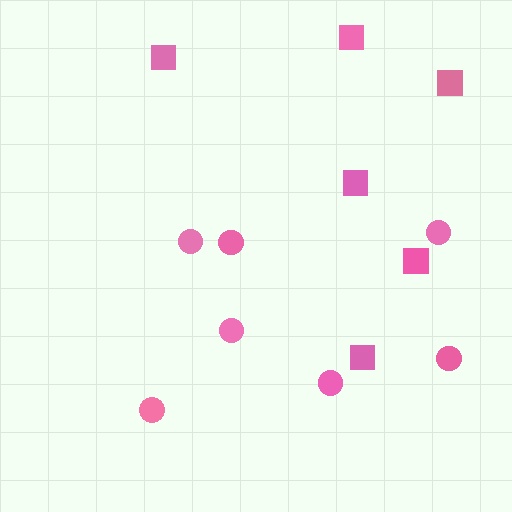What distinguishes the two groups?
There are 2 groups: one group of squares (6) and one group of circles (7).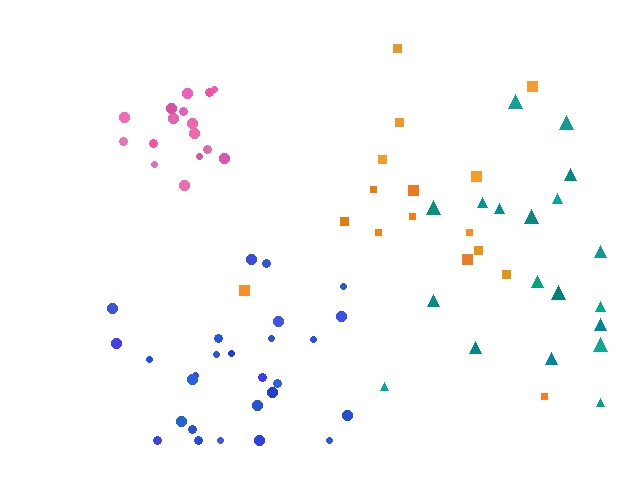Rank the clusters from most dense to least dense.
pink, blue, teal, orange.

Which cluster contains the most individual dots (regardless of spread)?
Blue (27).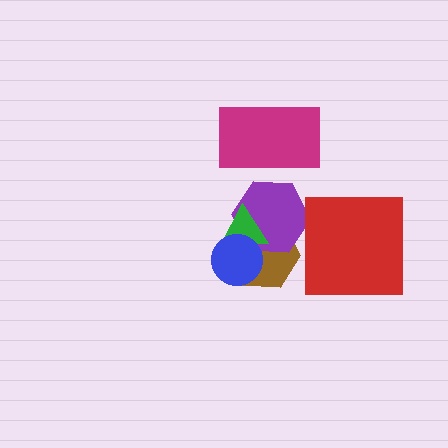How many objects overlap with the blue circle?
3 objects overlap with the blue circle.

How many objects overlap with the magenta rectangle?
1 object overlaps with the magenta rectangle.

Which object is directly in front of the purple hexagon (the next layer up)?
The green triangle is directly in front of the purple hexagon.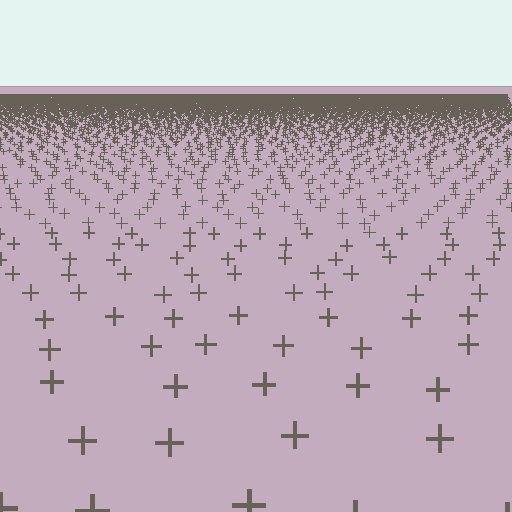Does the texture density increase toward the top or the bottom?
Density increases toward the top.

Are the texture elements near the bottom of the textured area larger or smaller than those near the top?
Larger. Near the bottom, elements are closer to the viewer and appear at a bigger on-screen size.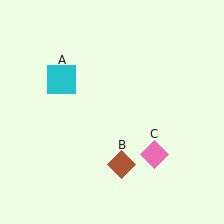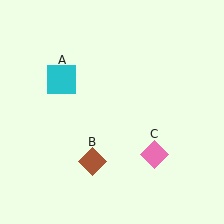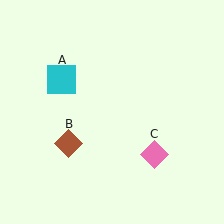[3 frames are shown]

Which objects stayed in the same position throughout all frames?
Cyan square (object A) and pink diamond (object C) remained stationary.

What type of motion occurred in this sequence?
The brown diamond (object B) rotated clockwise around the center of the scene.